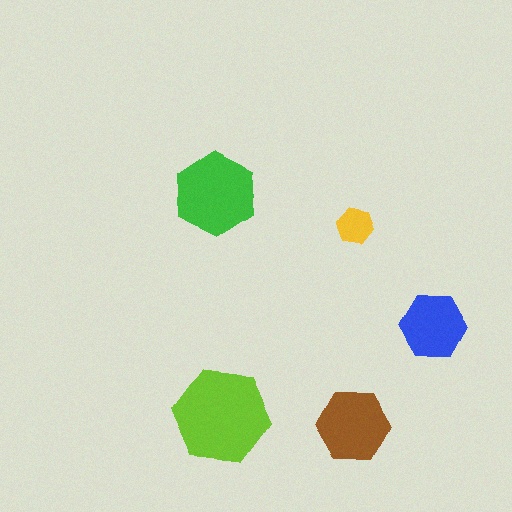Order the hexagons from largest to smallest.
the lime one, the green one, the brown one, the blue one, the yellow one.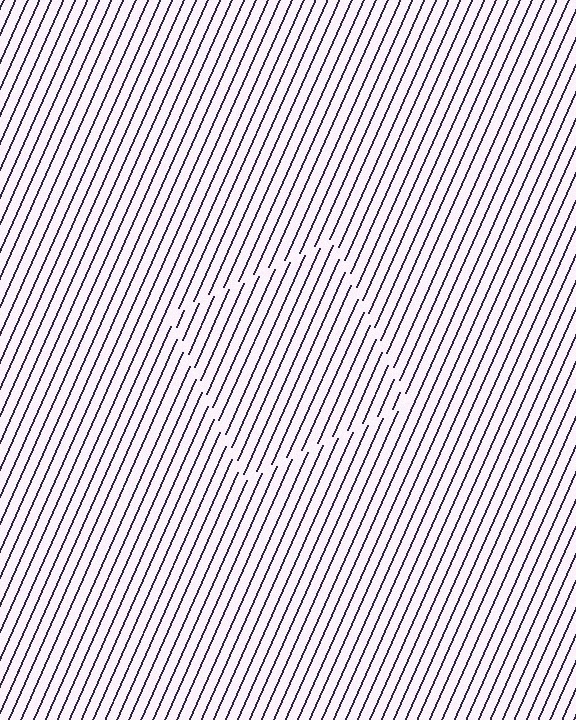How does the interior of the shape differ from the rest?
The interior of the shape contains the same grating, shifted by half a period — the contour is defined by the phase discontinuity where line-ends from the inner and outer gratings abut.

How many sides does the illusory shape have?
4 sides — the line-ends trace a square.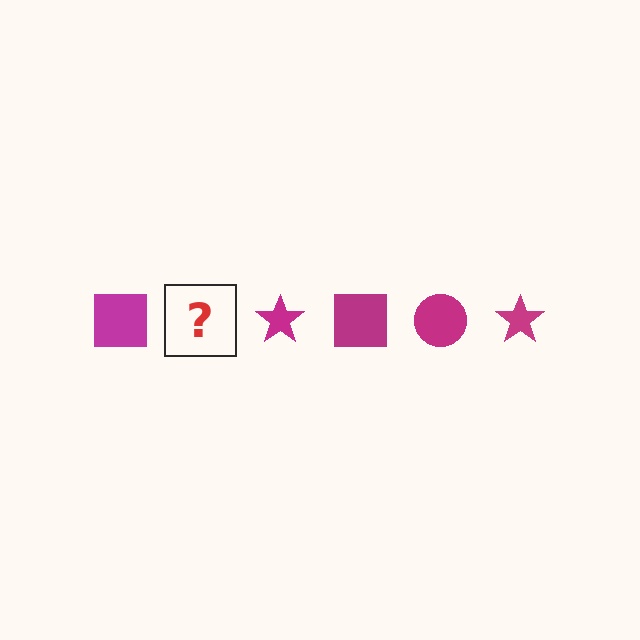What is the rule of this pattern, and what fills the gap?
The rule is that the pattern cycles through square, circle, star shapes in magenta. The gap should be filled with a magenta circle.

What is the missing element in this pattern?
The missing element is a magenta circle.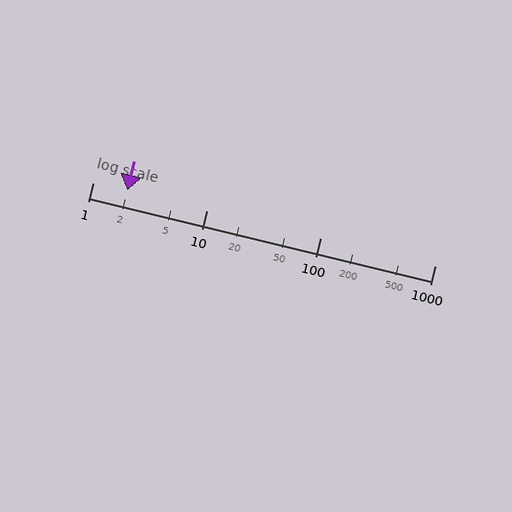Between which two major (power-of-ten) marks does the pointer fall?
The pointer is between 1 and 10.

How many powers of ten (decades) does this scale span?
The scale spans 3 decades, from 1 to 1000.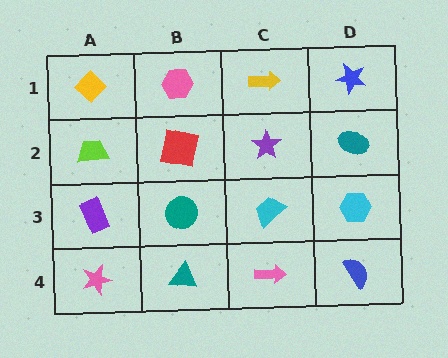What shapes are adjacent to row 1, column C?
A purple star (row 2, column C), a pink hexagon (row 1, column B), a blue star (row 1, column D).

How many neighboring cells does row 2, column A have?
3.